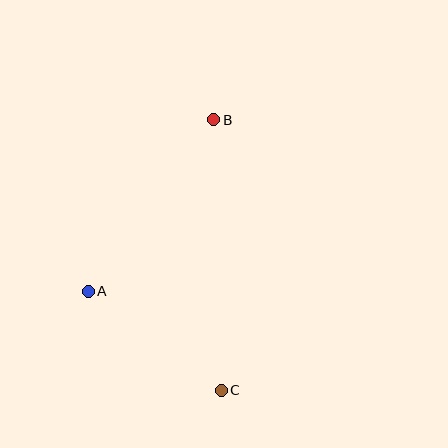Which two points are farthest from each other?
Points B and C are farthest from each other.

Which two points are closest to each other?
Points A and C are closest to each other.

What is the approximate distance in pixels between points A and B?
The distance between A and B is approximately 212 pixels.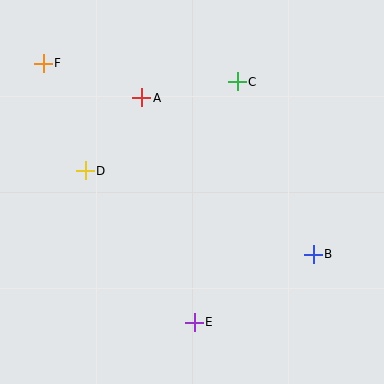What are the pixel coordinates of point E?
Point E is at (194, 322).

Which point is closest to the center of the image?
Point A at (142, 98) is closest to the center.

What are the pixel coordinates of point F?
Point F is at (43, 63).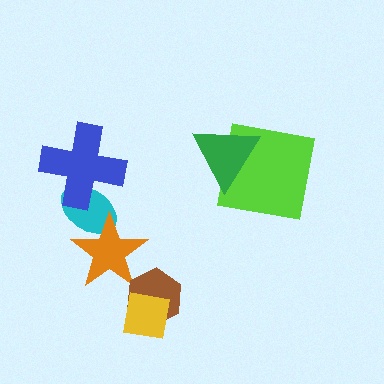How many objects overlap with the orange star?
2 objects overlap with the orange star.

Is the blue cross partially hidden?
No, no other shape covers it.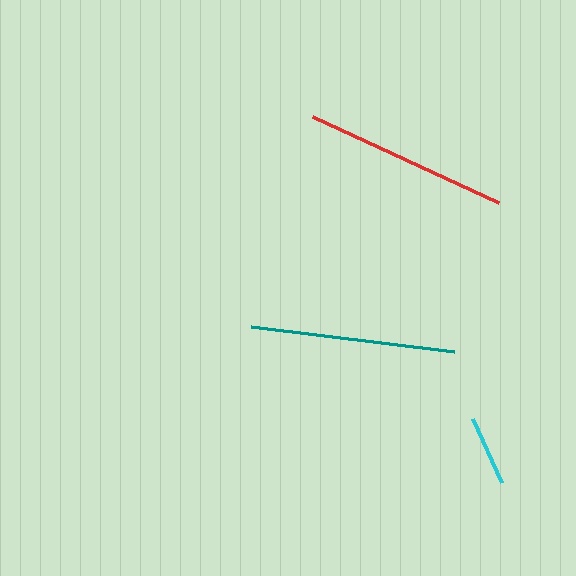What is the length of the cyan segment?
The cyan segment is approximately 71 pixels long.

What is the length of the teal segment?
The teal segment is approximately 204 pixels long.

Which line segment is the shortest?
The cyan line is the shortest at approximately 71 pixels.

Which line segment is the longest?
The red line is the longest at approximately 205 pixels.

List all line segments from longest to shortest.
From longest to shortest: red, teal, cyan.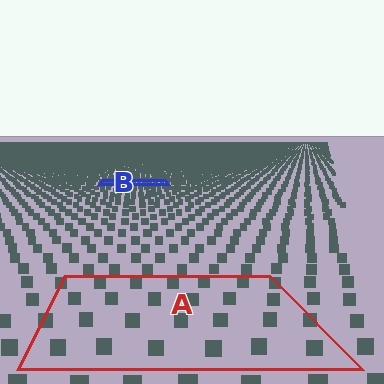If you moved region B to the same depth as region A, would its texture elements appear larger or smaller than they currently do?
They would appear larger. At a closer depth, the same texture elements are projected at a bigger on-screen size.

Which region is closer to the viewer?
Region A is closer. The texture elements there are larger and more spread out.